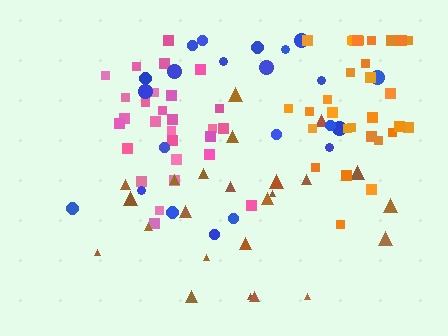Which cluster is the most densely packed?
Pink.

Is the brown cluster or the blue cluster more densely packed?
Brown.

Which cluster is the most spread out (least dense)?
Blue.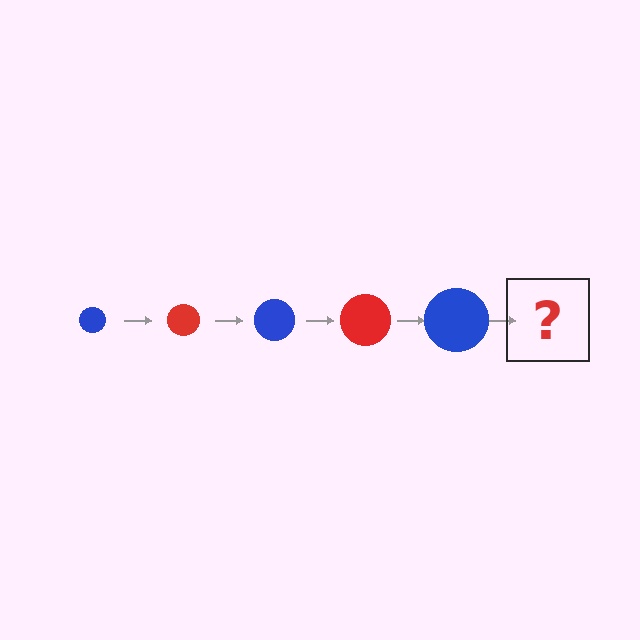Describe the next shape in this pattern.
It should be a red circle, larger than the previous one.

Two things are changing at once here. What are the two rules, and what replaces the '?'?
The two rules are that the circle grows larger each step and the color cycles through blue and red. The '?' should be a red circle, larger than the previous one.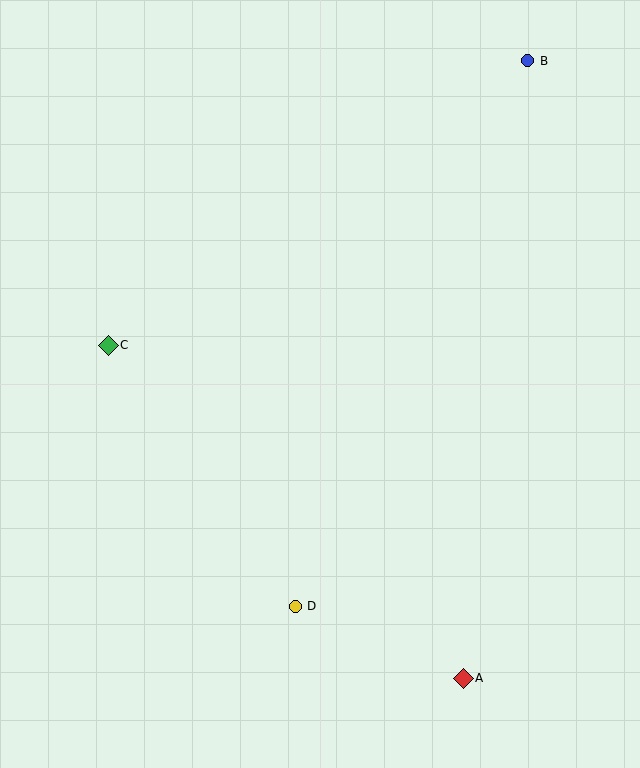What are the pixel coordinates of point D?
Point D is at (295, 606).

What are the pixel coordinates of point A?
Point A is at (463, 678).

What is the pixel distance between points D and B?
The distance between D and B is 593 pixels.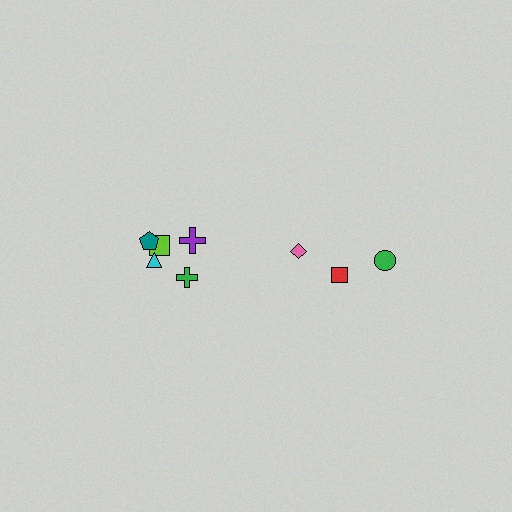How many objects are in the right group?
There are 3 objects.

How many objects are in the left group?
There are 5 objects.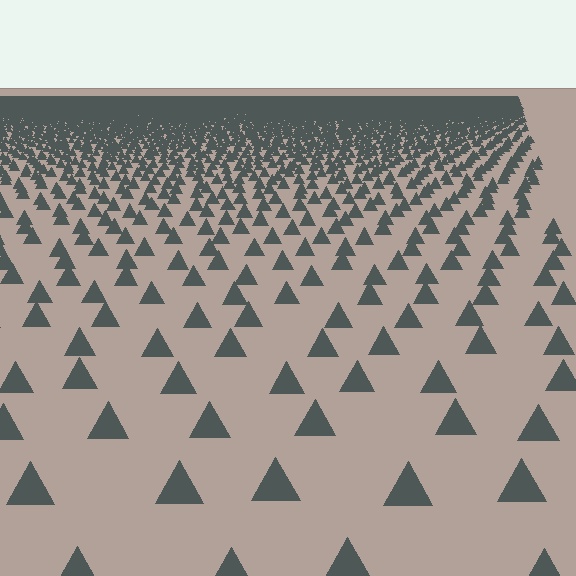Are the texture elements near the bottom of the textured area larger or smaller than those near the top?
Larger. Near the bottom, elements are closer to the viewer and appear at a bigger on-screen size.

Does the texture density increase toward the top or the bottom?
Density increases toward the top.